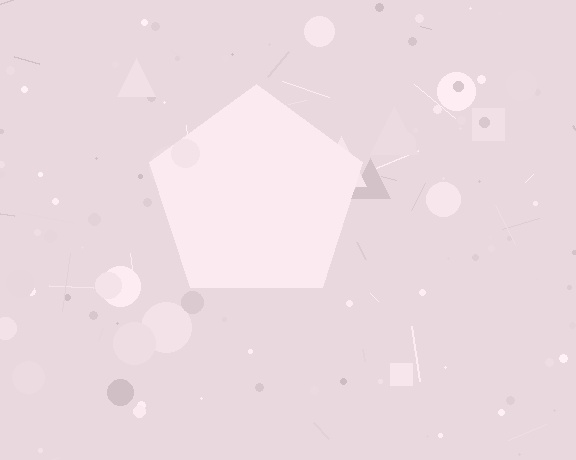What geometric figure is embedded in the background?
A pentagon is embedded in the background.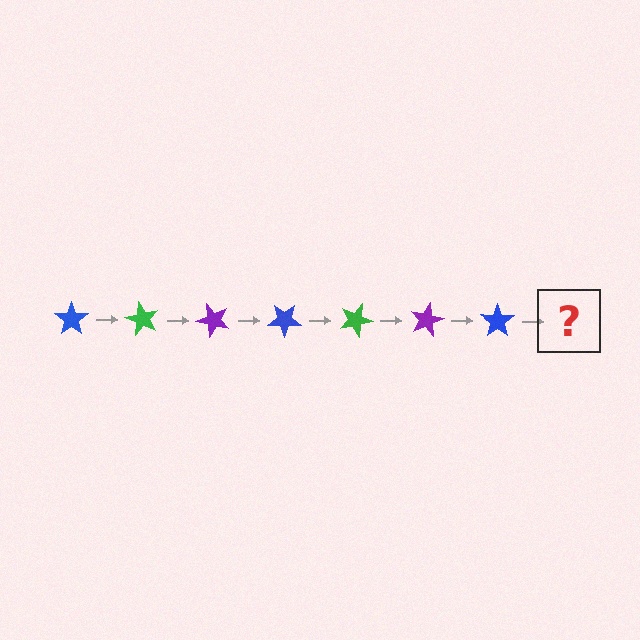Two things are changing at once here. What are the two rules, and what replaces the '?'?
The two rules are that it rotates 60 degrees each step and the color cycles through blue, green, and purple. The '?' should be a green star, rotated 420 degrees from the start.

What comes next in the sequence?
The next element should be a green star, rotated 420 degrees from the start.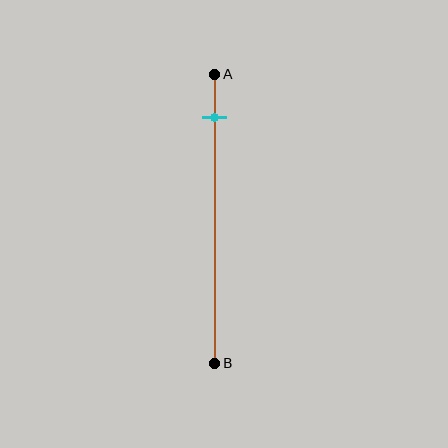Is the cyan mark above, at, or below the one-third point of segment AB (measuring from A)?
The cyan mark is above the one-third point of segment AB.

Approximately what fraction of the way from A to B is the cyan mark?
The cyan mark is approximately 15% of the way from A to B.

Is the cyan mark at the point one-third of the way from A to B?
No, the mark is at about 15% from A, not at the 33% one-third point.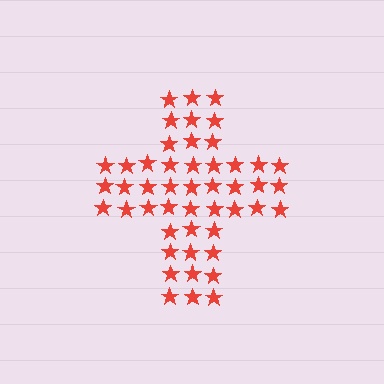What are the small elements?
The small elements are stars.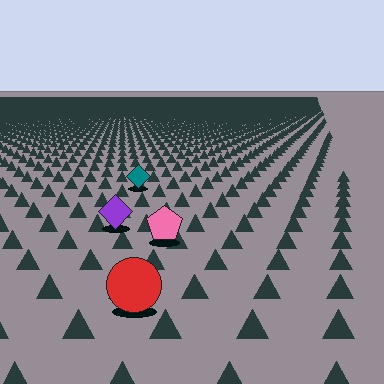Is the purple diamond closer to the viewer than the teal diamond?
Yes. The purple diamond is closer — you can tell from the texture gradient: the ground texture is coarser near it.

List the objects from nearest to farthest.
From nearest to farthest: the red circle, the pink pentagon, the purple diamond, the teal diamond.